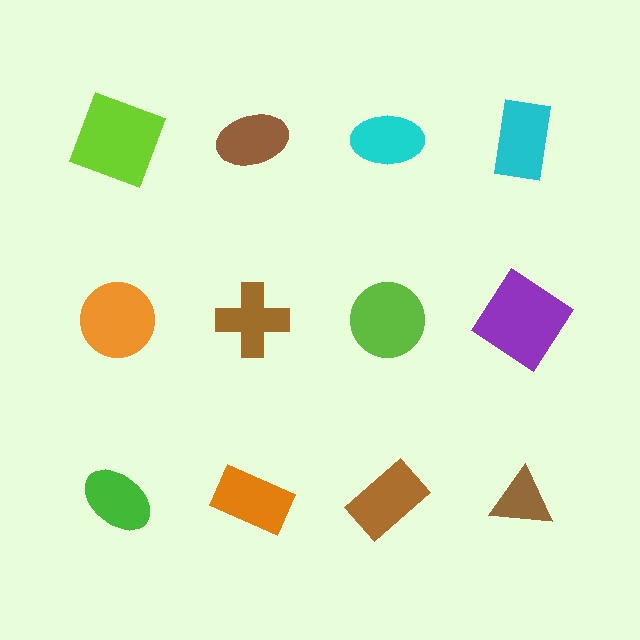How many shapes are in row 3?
4 shapes.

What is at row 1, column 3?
A cyan ellipse.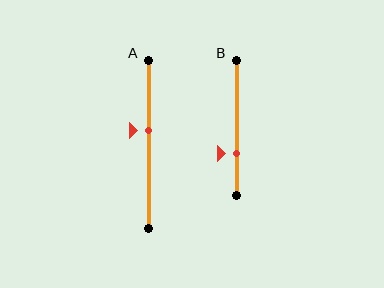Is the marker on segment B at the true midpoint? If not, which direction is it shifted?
No, the marker on segment B is shifted downward by about 19% of the segment length.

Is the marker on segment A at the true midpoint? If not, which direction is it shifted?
No, the marker on segment A is shifted upward by about 8% of the segment length.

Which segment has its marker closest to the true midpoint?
Segment A has its marker closest to the true midpoint.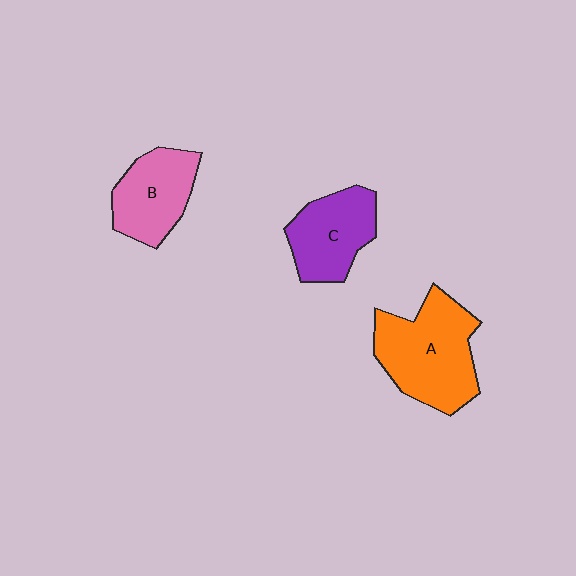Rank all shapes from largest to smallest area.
From largest to smallest: A (orange), C (purple), B (pink).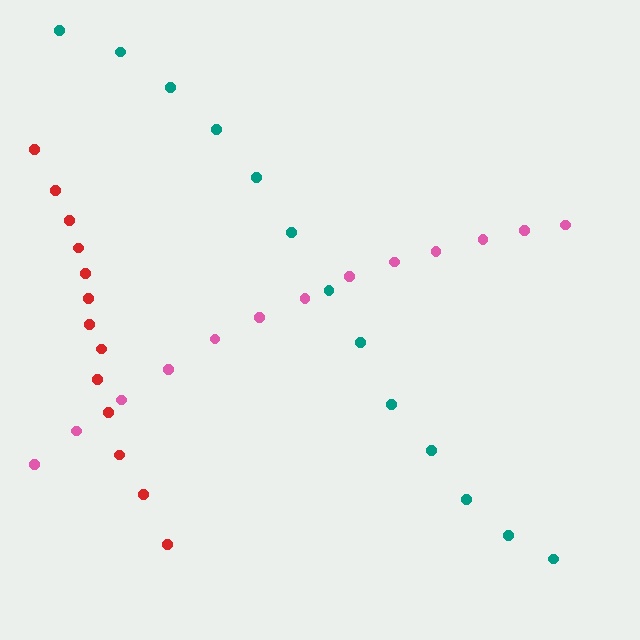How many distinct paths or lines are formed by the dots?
There are 3 distinct paths.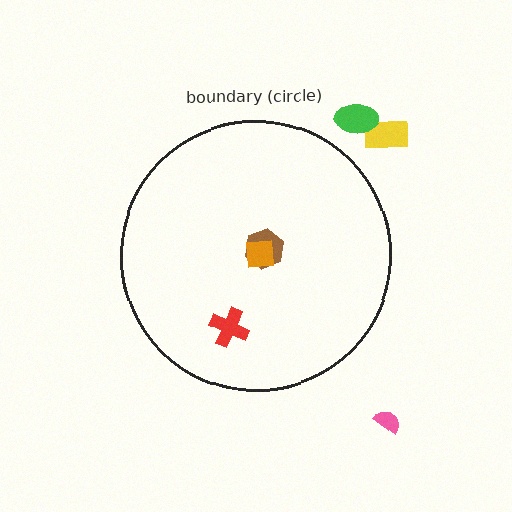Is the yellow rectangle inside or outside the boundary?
Outside.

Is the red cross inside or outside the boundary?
Inside.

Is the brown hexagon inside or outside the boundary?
Inside.